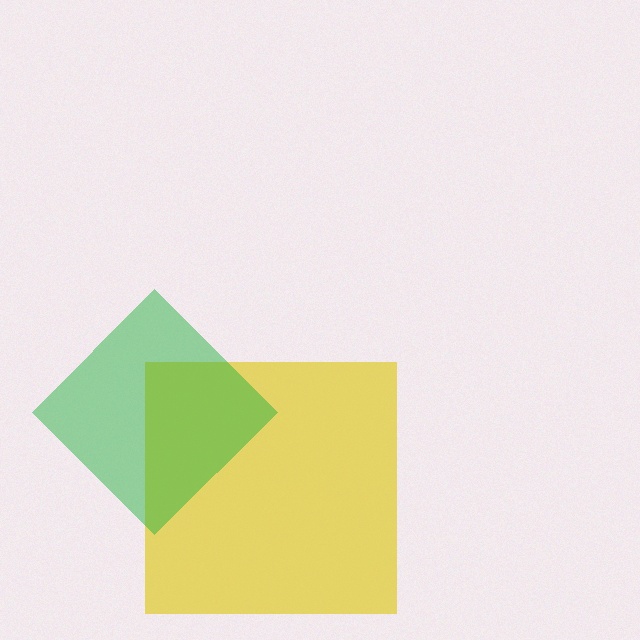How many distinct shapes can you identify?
There are 2 distinct shapes: a yellow square, a green diamond.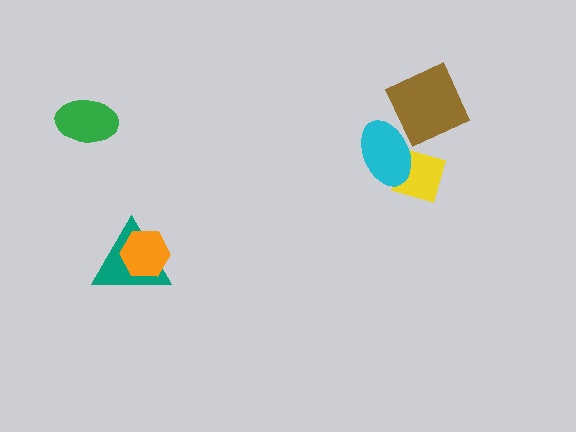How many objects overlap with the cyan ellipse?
1 object overlaps with the cyan ellipse.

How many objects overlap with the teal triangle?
1 object overlaps with the teal triangle.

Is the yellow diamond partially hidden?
Yes, it is partially covered by another shape.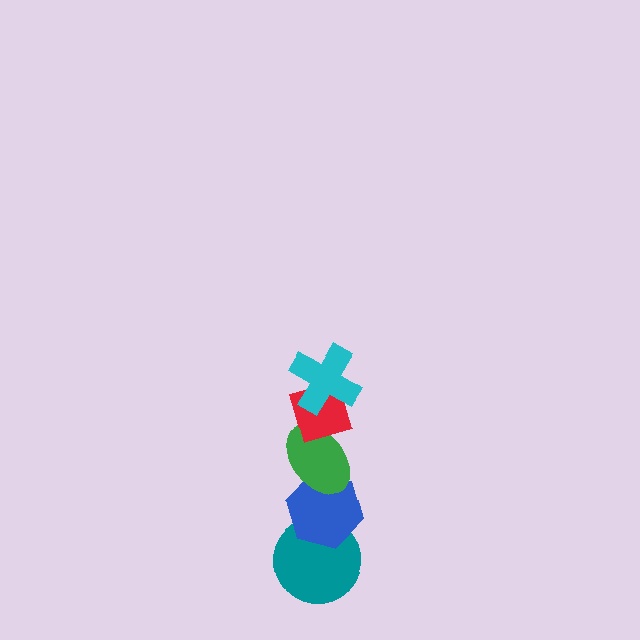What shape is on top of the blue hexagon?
The green ellipse is on top of the blue hexagon.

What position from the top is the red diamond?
The red diamond is 2nd from the top.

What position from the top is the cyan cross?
The cyan cross is 1st from the top.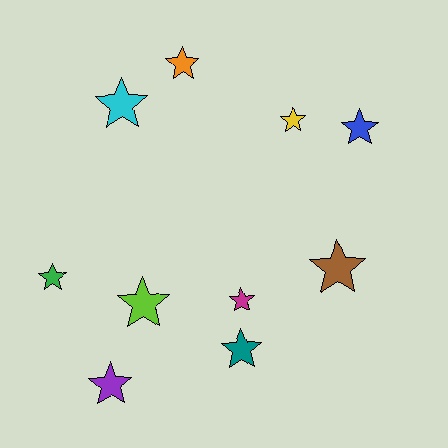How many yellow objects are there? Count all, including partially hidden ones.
There is 1 yellow object.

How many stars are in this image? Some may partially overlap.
There are 10 stars.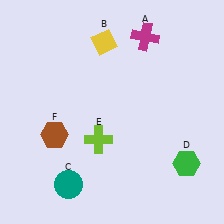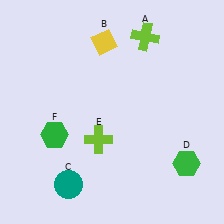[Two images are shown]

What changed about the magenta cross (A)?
In Image 1, A is magenta. In Image 2, it changed to lime.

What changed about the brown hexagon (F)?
In Image 1, F is brown. In Image 2, it changed to green.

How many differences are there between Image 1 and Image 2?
There are 2 differences between the two images.